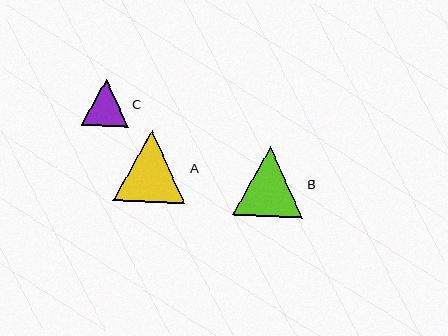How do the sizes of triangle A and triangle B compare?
Triangle A and triangle B are approximately the same size.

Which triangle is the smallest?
Triangle C is the smallest with a size of approximately 47 pixels.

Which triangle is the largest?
Triangle A is the largest with a size of approximately 72 pixels.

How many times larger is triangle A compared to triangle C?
Triangle A is approximately 1.5 times the size of triangle C.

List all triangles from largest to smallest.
From largest to smallest: A, B, C.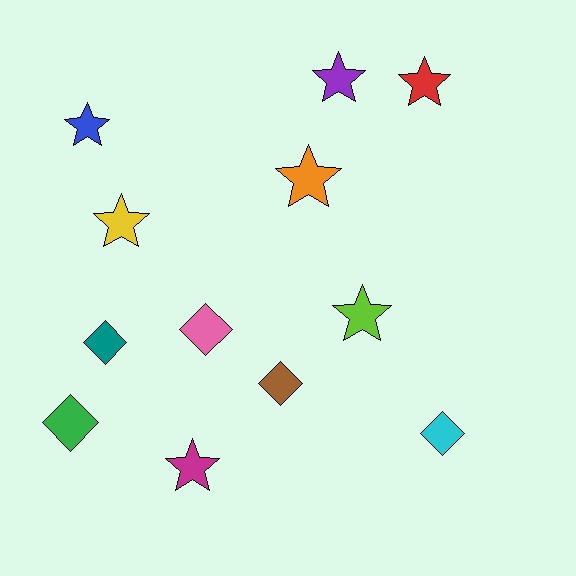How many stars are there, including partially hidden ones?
There are 7 stars.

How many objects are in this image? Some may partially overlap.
There are 12 objects.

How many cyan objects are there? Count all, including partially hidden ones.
There is 1 cyan object.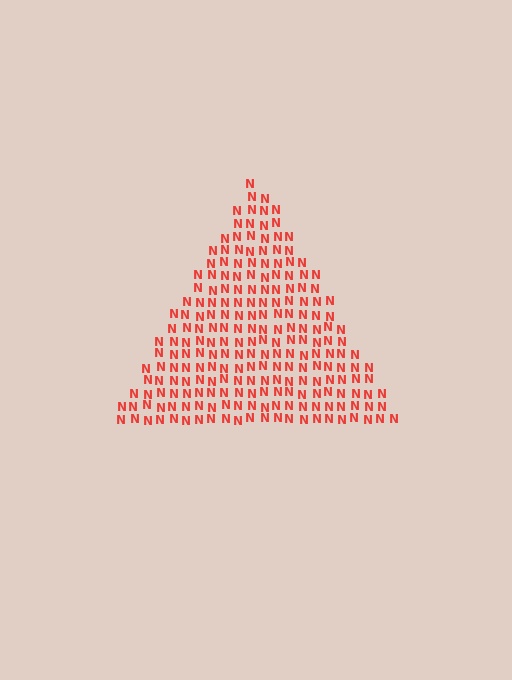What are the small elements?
The small elements are letter N's.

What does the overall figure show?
The overall figure shows a triangle.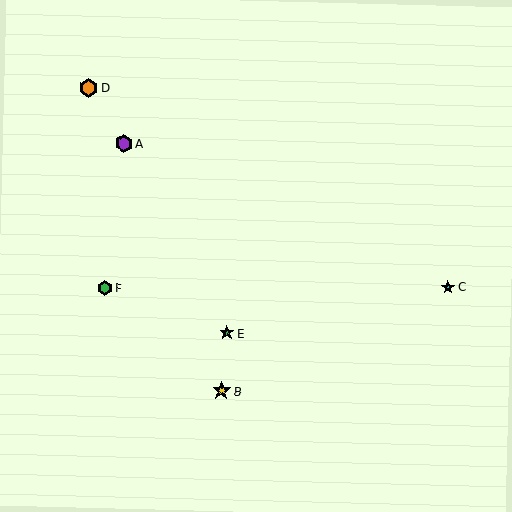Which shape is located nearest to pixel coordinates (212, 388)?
The yellow star (labeled B) at (221, 391) is nearest to that location.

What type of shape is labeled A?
Shape A is a purple hexagon.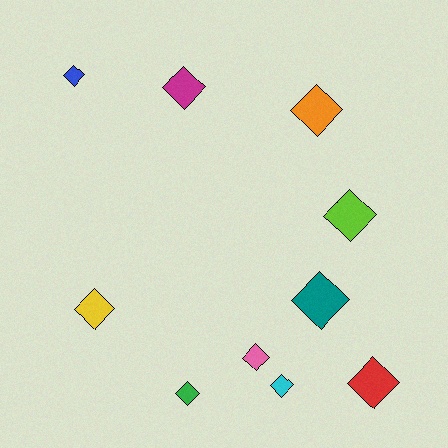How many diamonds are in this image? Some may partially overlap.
There are 10 diamonds.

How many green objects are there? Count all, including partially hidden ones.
There is 1 green object.